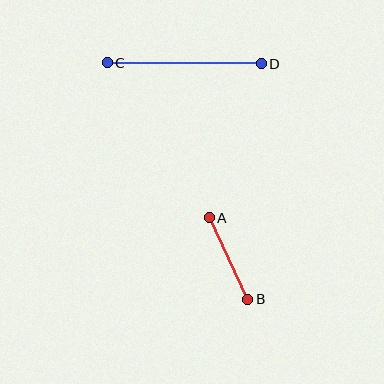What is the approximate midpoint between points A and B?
The midpoint is at approximately (228, 258) pixels.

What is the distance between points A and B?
The distance is approximately 90 pixels.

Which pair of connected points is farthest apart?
Points C and D are farthest apart.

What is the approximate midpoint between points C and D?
The midpoint is at approximately (184, 63) pixels.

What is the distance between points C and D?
The distance is approximately 154 pixels.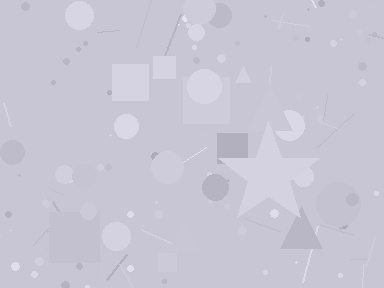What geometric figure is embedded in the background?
A star is embedded in the background.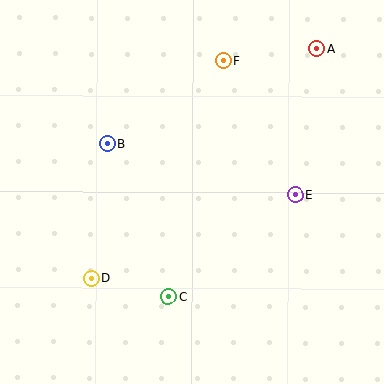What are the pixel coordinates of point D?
Point D is at (91, 278).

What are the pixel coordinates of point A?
Point A is at (317, 48).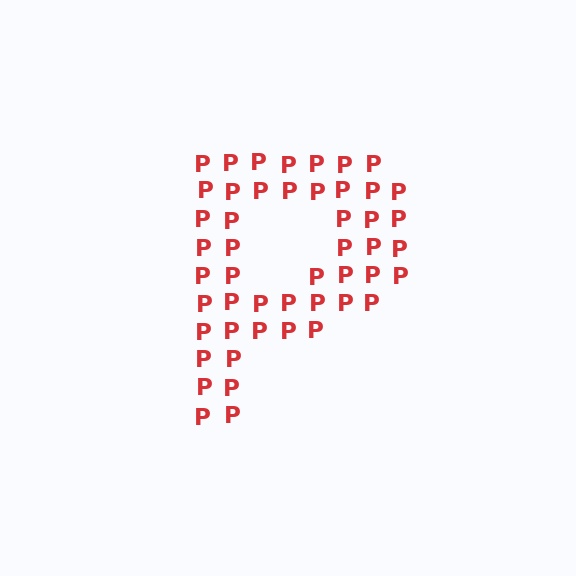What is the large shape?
The large shape is the letter P.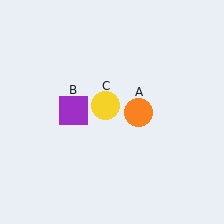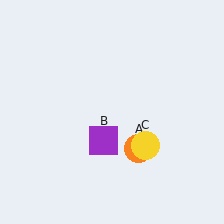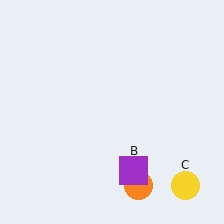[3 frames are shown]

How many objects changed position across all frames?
3 objects changed position: orange circle (object A), purple square (object B), yellow circle (object C).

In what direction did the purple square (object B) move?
The purple square (object B) moved down and to the right.